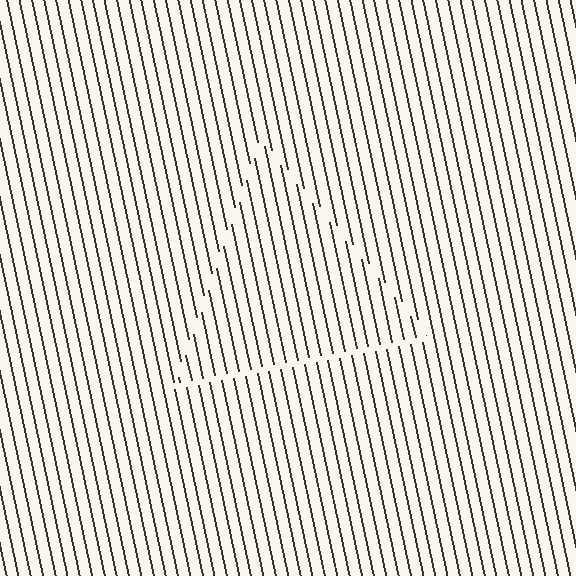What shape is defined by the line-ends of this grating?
An illusory triangle. The interior of the shape contains the same grating, shifted by half a period — the contour is defined by the phase discontinuity where line-ends from the inner and outer gratings abut.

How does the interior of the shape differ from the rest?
The interior of the shape contains the same grating, shifted by half a period — the contour is defined by the phase discontinuity where line-ends from the inner and outer gratings abut.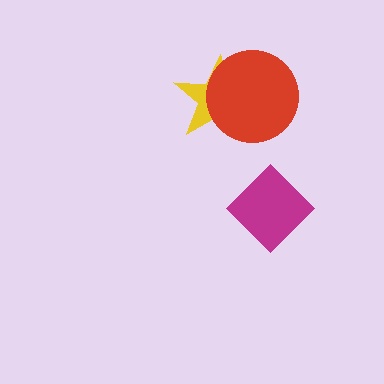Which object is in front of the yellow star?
The red circle is in front of the yellow star.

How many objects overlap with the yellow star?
1 object overlaps with the yellow star.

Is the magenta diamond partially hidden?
No, no other shape covers it.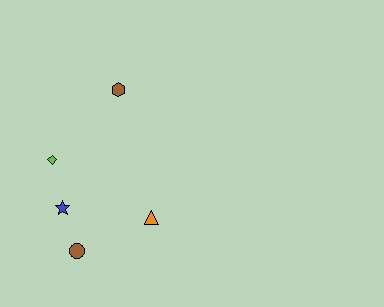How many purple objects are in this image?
There are no purple objects.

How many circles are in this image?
There is 1 circle.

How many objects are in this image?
There are 5 objects.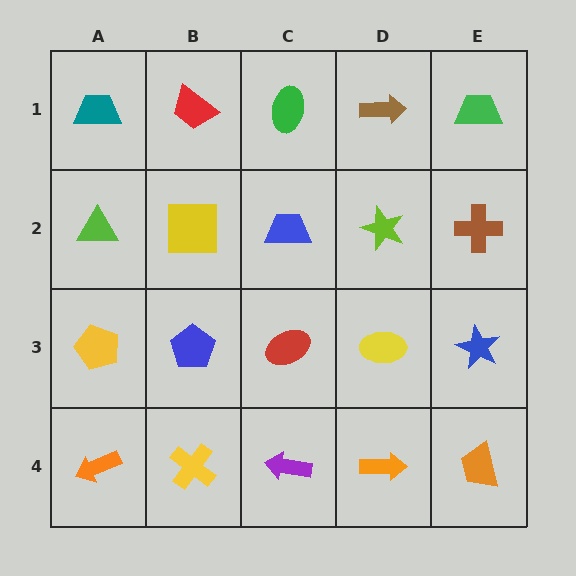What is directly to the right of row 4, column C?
An orange arrow.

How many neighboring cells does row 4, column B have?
3.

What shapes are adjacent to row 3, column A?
A lime triangle (row 2, column A), an orange arrow (row 4, column A), a blue pentagon (row 3, column B).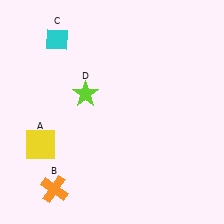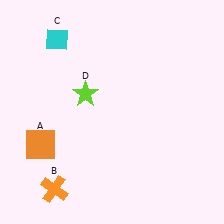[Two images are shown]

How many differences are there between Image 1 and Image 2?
There is 1 difference between the two images.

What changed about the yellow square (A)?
In Image 1, A is yellow. In Image 2, it changed to orange.